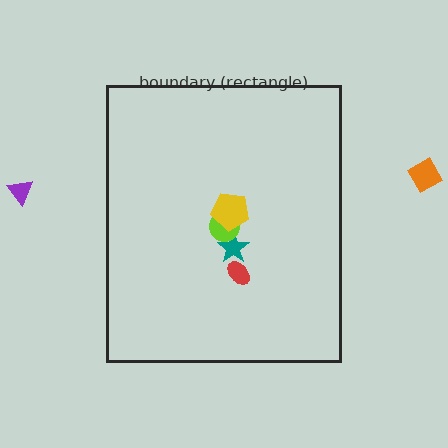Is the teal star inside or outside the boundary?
Inside.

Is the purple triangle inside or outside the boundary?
Outside.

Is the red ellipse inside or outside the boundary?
Inside.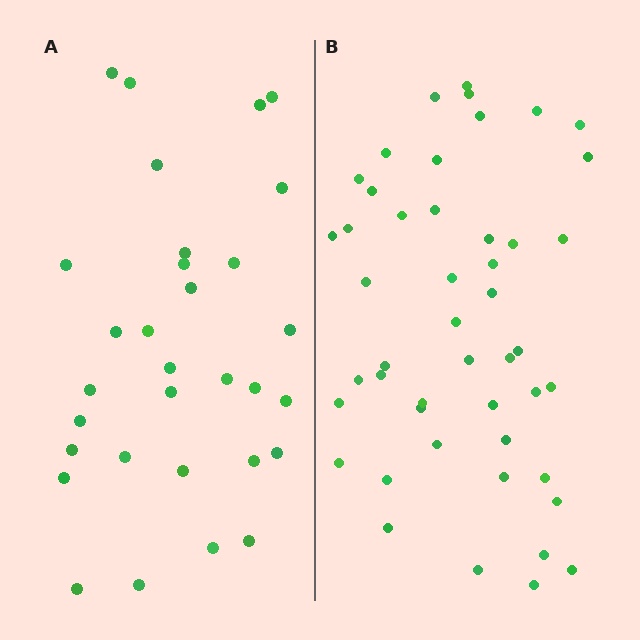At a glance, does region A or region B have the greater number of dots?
Region B (the right region) has more dots.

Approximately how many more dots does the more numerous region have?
Region B has approximately 15 more dots than region A.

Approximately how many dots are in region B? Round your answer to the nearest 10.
About 50 dots. (The exact count is 47, which rounds to 50.)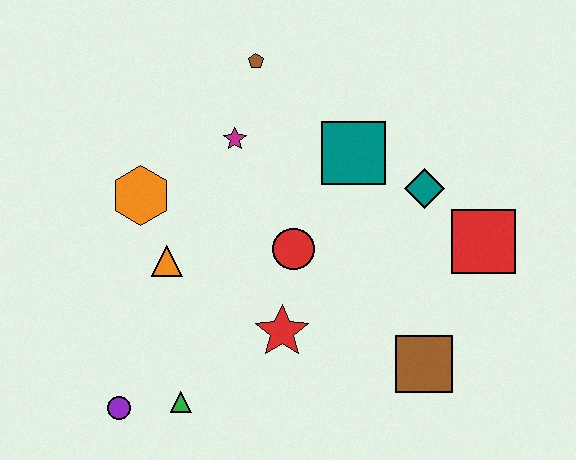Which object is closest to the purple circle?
The green triangle is closest to the purple circle.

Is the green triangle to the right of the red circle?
No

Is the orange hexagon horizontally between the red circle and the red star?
No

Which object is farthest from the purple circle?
The red square is farthest from the purple circle.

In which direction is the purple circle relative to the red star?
The purple circle is to the left of the red star.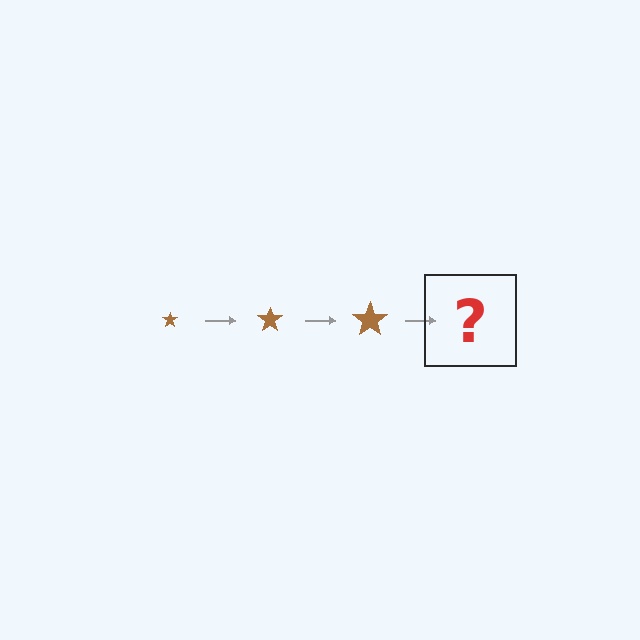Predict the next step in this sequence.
The next step is a brown star, larger than the previous one.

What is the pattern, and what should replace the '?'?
The pattern is that the star gets progressively larger each step. The '?' should be a brown star, larger than the previous one.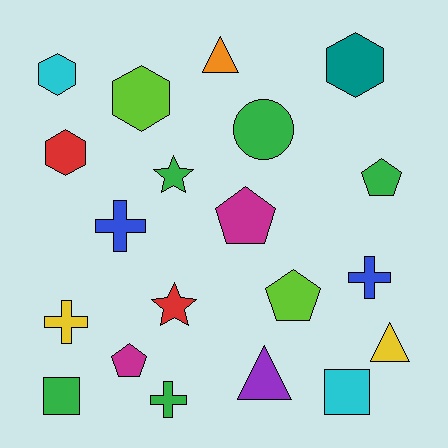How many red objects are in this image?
There are 2 red objects.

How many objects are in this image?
There are 20 objects.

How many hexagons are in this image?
There are 4 hexagons.